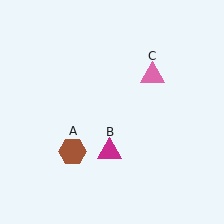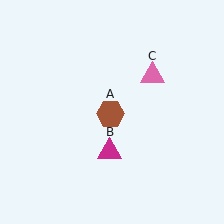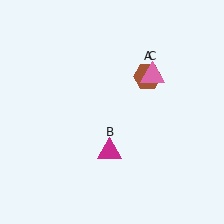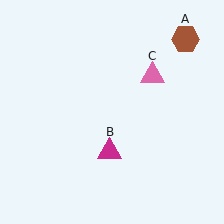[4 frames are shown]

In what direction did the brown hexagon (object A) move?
The brown hexagon (object A) moved up and to the right.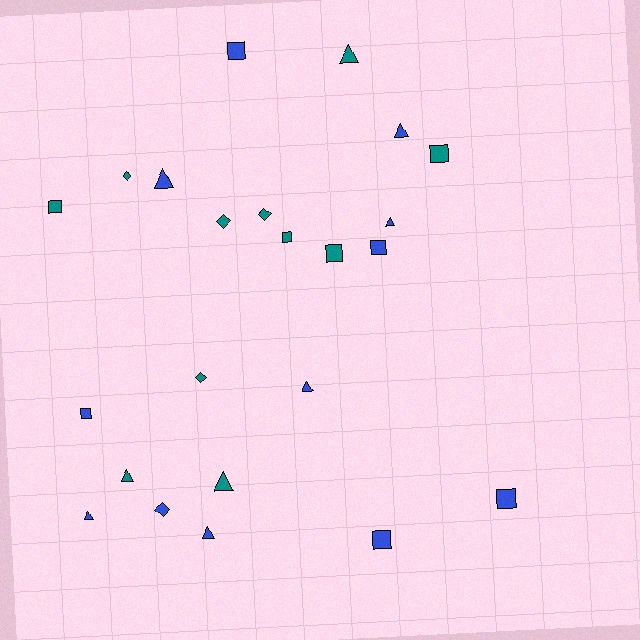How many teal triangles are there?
There are 3 teal triangles.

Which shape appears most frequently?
Square, with 9 objects.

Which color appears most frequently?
Blue, with 12 objects.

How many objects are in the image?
There are 23 objects.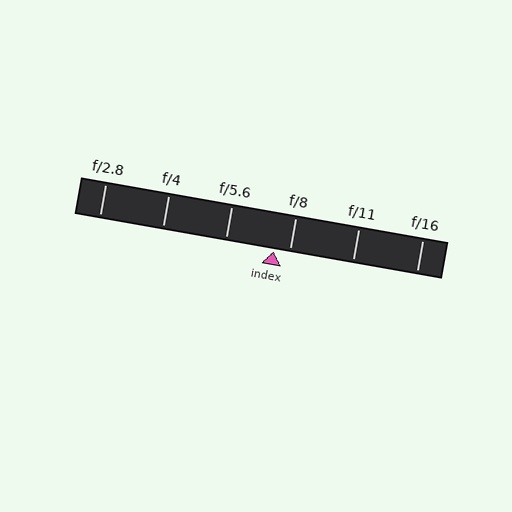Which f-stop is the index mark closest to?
The index mark is closest to f/8.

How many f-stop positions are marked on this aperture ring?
There are 6 f-stop positions marked.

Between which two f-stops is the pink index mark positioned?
The index mark is between f/5.6 and f/8.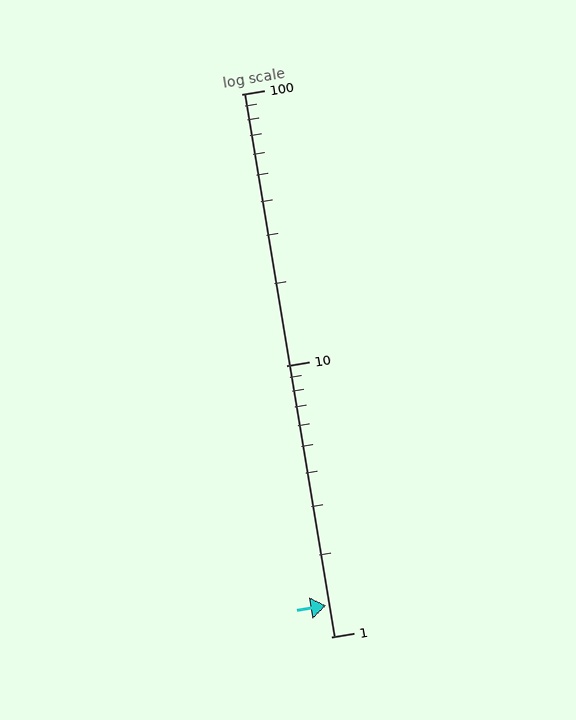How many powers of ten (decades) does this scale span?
The scale spans 2 decades, from 1 to 100.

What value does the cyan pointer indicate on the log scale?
The pointer indicates approximately 1.3.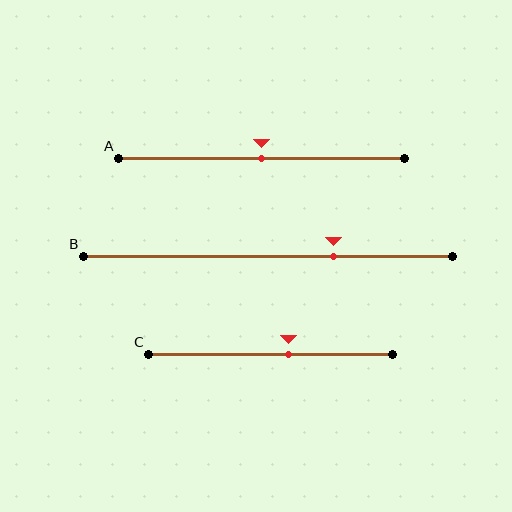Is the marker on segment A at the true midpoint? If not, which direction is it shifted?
Yes, the marker on segment A is at the true midpoint.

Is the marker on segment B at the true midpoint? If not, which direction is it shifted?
No, the marker on segment B is shifted to the right by about 18% of the segment length.